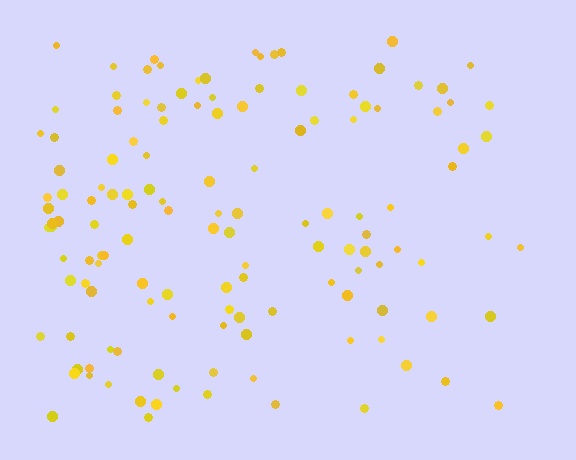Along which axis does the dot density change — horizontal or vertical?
Horizontal.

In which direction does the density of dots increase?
From right to left, with the left side densest.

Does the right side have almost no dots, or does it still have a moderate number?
Still a moderate number, just noticeably fewer than the left.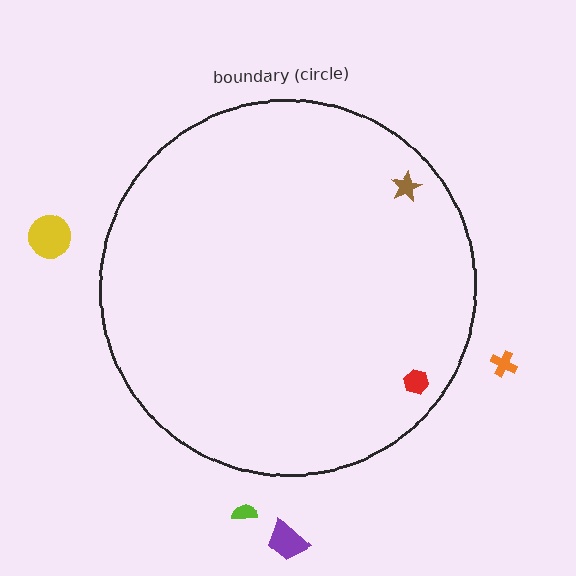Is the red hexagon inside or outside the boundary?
Inside.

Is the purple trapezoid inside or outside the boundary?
Outside.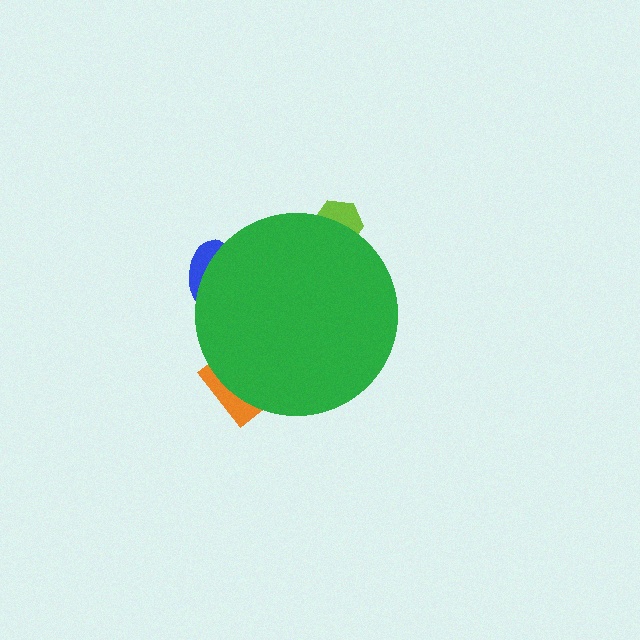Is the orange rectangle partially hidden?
Yes, the orange rectangle is partially hidden behind the green circle.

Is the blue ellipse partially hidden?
Yes, the blue ellipse is partially hidden behind the green circle.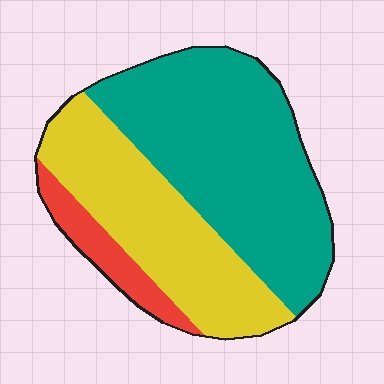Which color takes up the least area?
Red, at roughly 10%.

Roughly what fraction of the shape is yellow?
Yellow covers roughly 35% of the shape.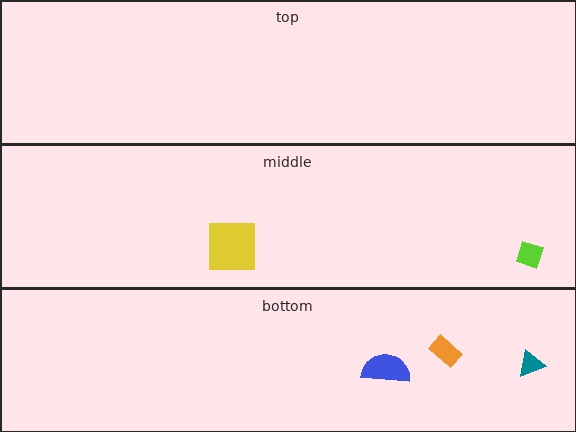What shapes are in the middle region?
The lime diamond, the yellow square.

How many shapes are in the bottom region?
3.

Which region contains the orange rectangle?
The bottom region.